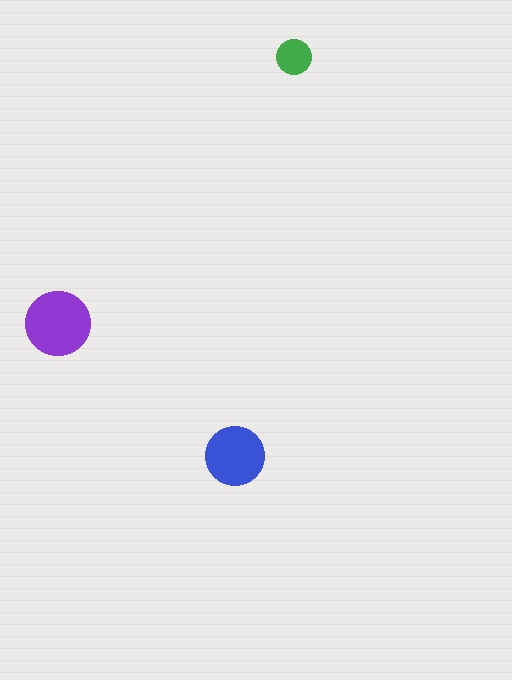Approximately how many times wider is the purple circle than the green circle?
About 2 times wider.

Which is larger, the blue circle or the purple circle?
The purple one.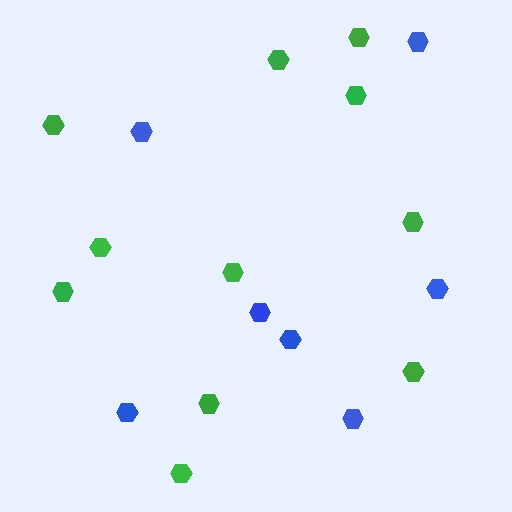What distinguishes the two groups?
There are 2 groups: one group of green hexagons (11) and one group of blue hexagons (7).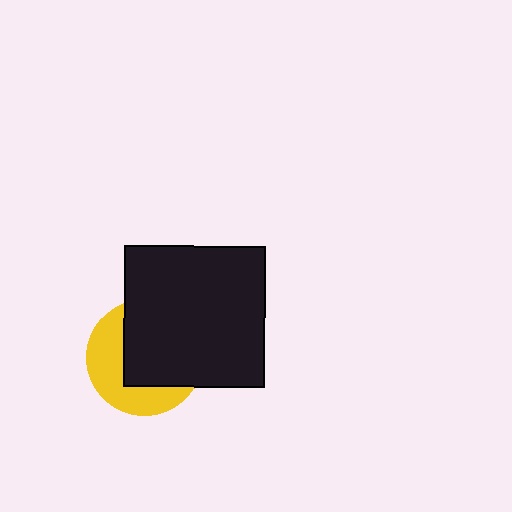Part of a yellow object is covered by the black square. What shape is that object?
It is a circle.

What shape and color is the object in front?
The object in front is a black square.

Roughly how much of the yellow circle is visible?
A small part of it is visible (roughly 42%).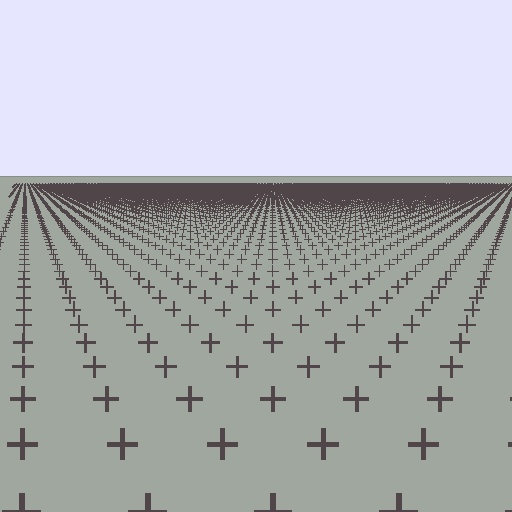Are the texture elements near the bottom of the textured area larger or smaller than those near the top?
Larger. Near the bottom, elements are closer to the viewer and appear at a bigger on-screen size.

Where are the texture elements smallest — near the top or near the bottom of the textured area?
Near the top.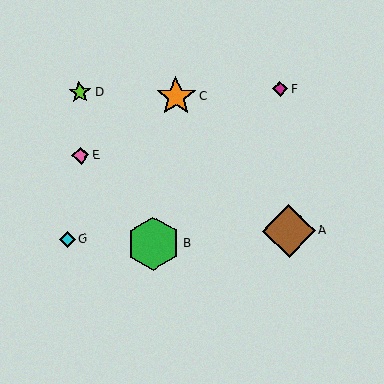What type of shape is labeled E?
Shape E is a pink diamond.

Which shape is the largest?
The green hexagon (labeled B) is the largest.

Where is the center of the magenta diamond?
The center of the magenta diamond is at (280, 88).